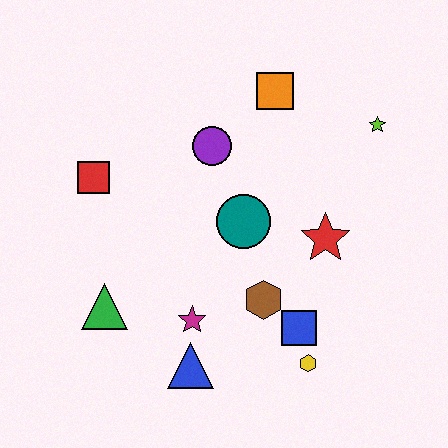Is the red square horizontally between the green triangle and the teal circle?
No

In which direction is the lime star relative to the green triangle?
The lime star is to the right of the green triangle.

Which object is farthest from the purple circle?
The yellow hexagon is farthest from the purple circle.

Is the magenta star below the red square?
Yes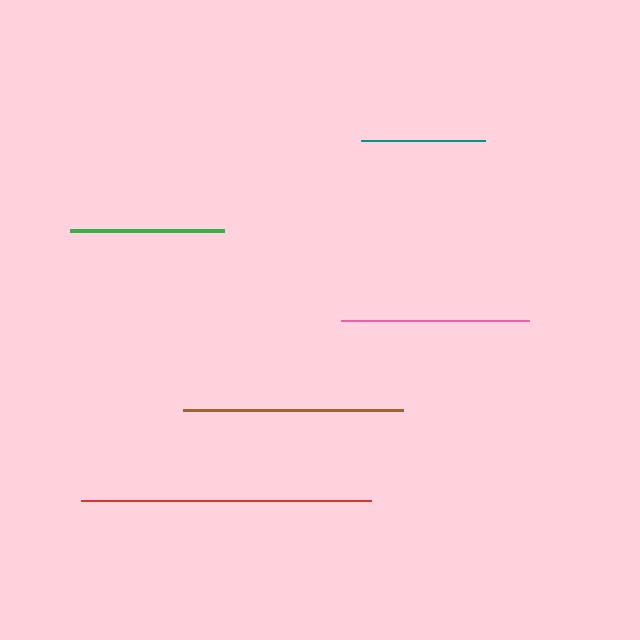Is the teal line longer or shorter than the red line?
The red line is longer than the teal line.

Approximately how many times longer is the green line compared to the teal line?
The green line is approximately 1.2 times the length of the teal line.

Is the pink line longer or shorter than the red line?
The red line is longer than the pink line.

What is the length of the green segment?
The green segment is approximately 154 pixels long.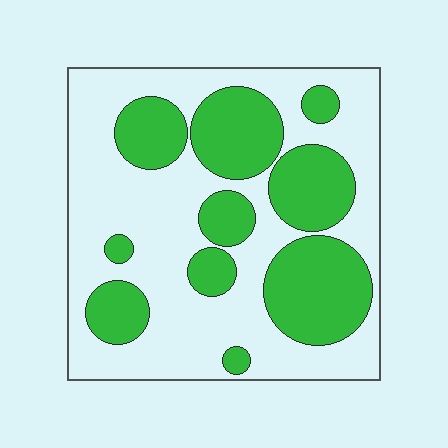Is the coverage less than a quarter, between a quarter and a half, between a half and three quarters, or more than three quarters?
Between a quarter and a half.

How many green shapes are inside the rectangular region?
10.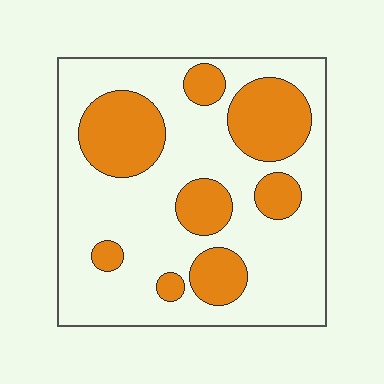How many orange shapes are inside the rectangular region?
8.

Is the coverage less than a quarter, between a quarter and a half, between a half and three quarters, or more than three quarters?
Between a quarter and a half.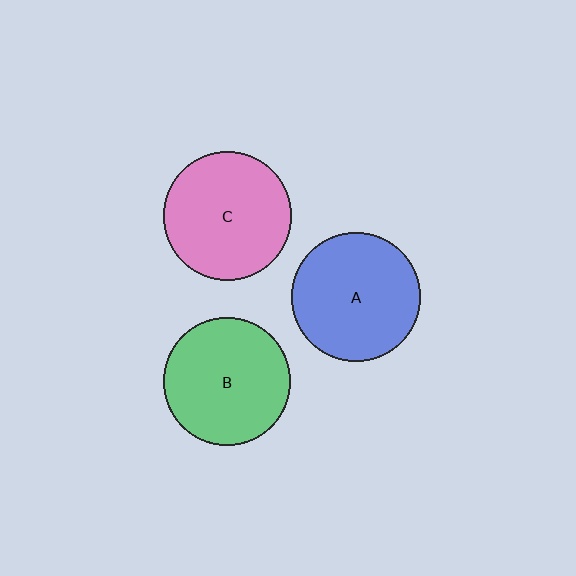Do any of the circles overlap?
No, none of the circles overlap.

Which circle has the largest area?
Circle A (blue).